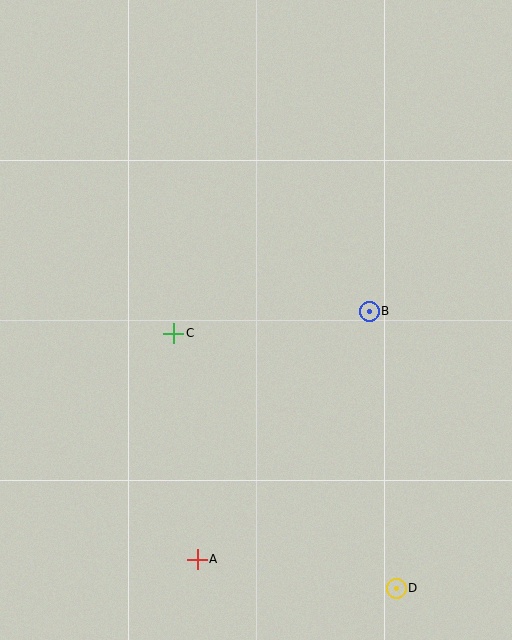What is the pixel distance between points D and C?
The distance between D and C is 338 pixels.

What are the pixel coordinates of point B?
Point B is at (369, 311).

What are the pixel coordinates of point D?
Point D is at (396, 588).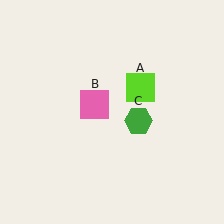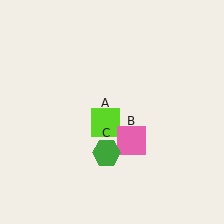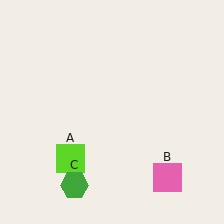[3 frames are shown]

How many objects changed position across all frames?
3 objects changed position: lime square (object A), pink square (object B), green hexagon (object C).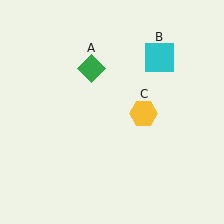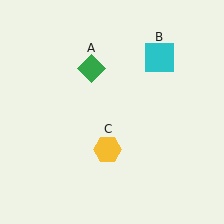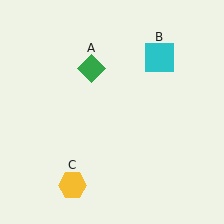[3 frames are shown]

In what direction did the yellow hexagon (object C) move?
The yellow hexagon (object C) moved down and to the left.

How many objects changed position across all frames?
1 object changed position: yellow hexagon (object C).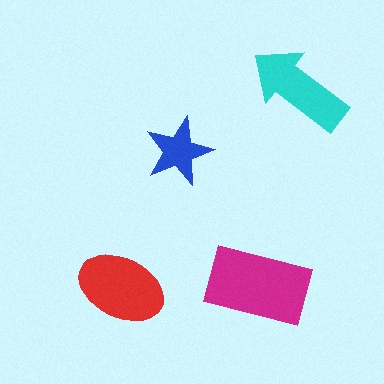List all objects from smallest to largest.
The blue star, the cyan arrow, the red ellipse, the magenta rectangle.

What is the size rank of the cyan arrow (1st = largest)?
3rd.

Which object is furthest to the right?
The cyan arrow is rightmost.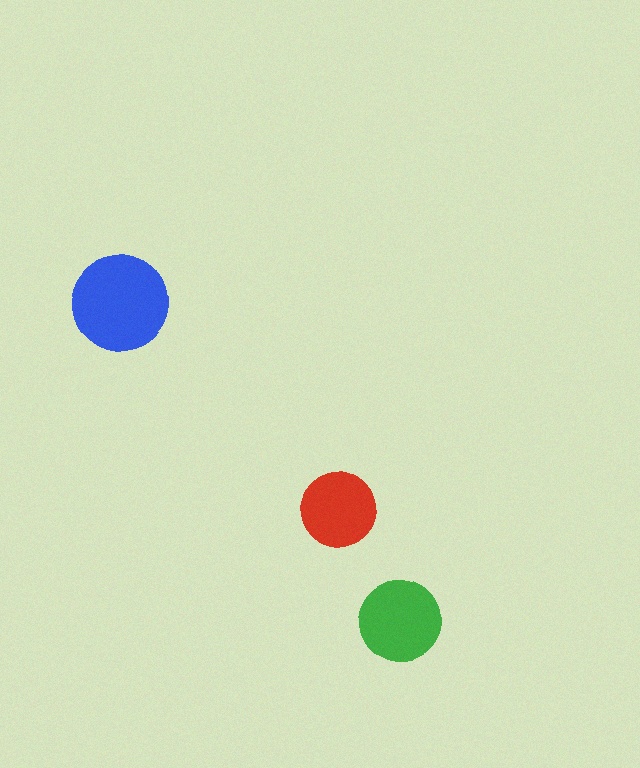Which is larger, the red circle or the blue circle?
The blue one.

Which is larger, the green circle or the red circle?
The green one.